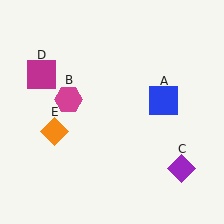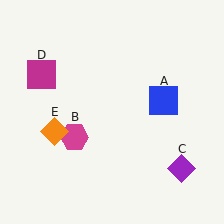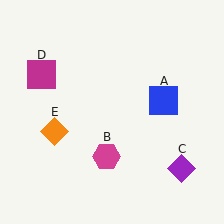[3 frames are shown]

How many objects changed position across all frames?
1 object changed position: magenta hexagon (object B).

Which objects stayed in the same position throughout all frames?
Blue square (object A) and purple diamond (object C) and magenta square (object D) and orange diamond (object E) remained stationary.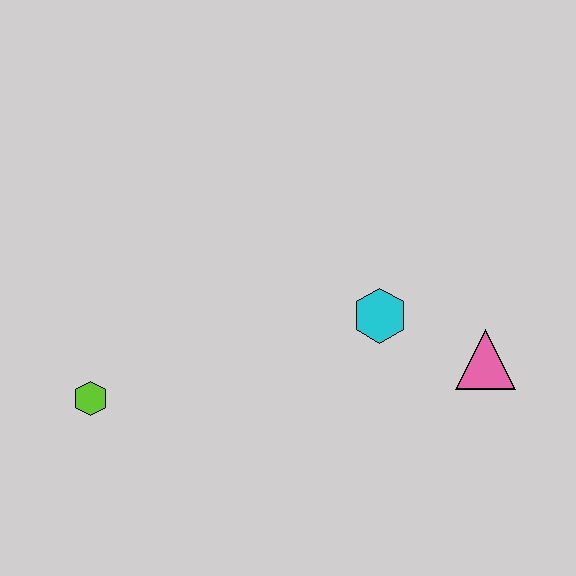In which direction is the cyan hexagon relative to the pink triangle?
The cyan hexagon is to the left of the pink triangle.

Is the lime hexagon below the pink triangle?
Yes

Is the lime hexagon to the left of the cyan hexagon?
Yes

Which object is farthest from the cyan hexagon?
The lime hexagon is farthest from the cyan hexagon.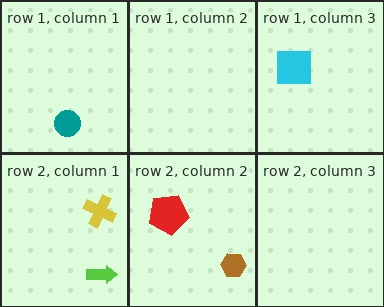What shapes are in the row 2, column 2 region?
The red pentagon, the brown hexagon.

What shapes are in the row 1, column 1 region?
The teal circle.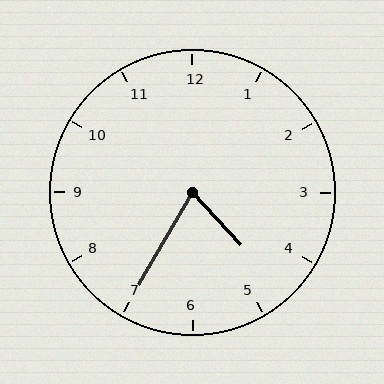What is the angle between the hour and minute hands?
Approximately 72 degrees.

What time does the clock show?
4:35.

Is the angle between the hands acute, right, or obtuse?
It is acute.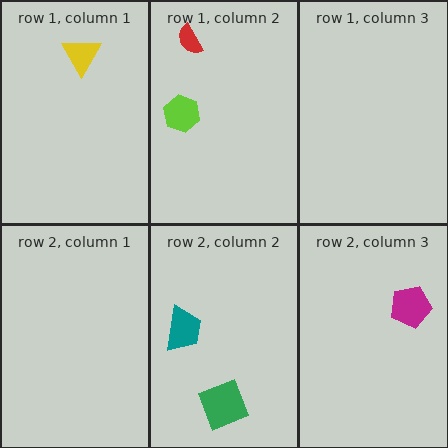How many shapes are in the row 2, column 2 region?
2.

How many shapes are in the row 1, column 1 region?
1.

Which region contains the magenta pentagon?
The row 2, column 3 region.